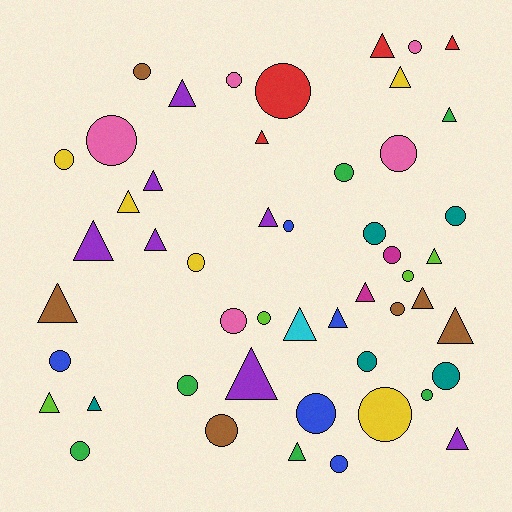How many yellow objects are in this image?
There are 5 yellow objects.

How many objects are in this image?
There are 50 objects.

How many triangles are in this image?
There are 23 triangles.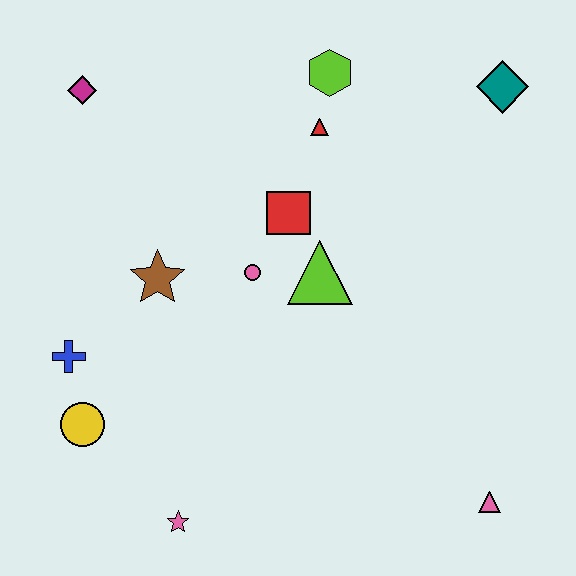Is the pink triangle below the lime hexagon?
Yes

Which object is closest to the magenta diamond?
The brown star is closest to the magenta diamond.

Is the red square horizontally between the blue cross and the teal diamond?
Yes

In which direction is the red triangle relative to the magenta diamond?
The red triangle is to the right of the magenta diamond.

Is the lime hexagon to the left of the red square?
No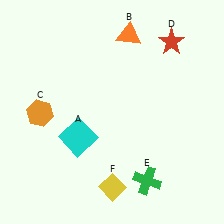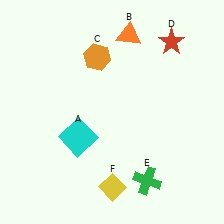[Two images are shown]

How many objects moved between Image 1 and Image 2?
1 object moved between the two images.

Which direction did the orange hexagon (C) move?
The orange hexagon (C) moved right.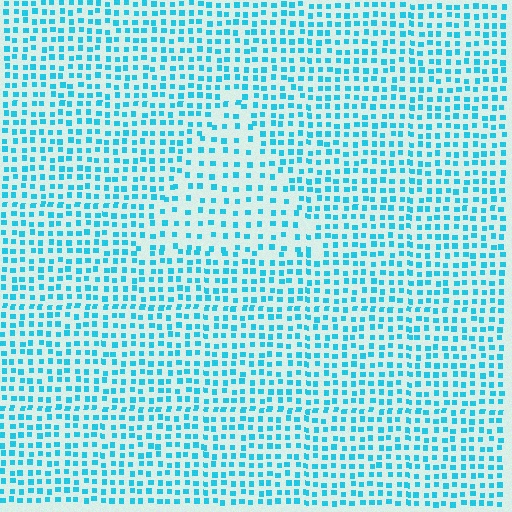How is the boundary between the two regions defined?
The boundary is defined by a change in element density (approximately 1.7x ratio). All elements are the same color, size, and shape.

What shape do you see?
I see a triangle.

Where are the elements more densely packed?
The elements are more densely packed outside the triangle boundary.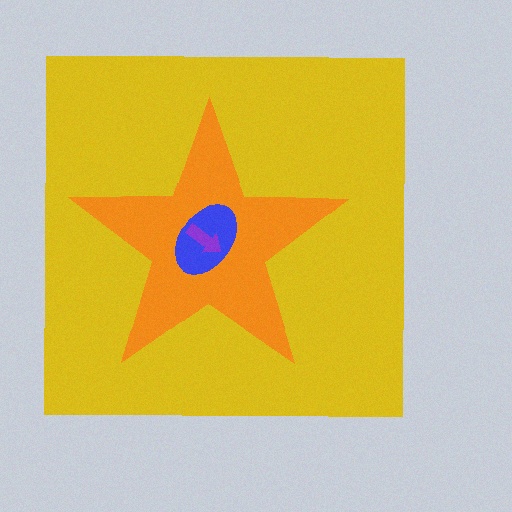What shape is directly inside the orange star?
The blue ellipse.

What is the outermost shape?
The yellow square.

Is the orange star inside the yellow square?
Yes.